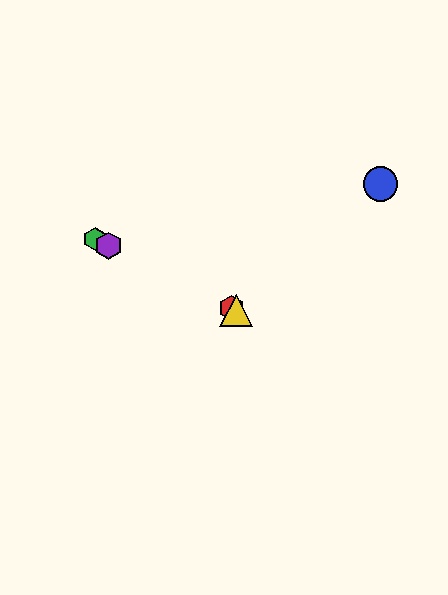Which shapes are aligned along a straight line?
The red hexagon, the green hexagon, the yellow triangle, the purple hexagon are aligned along a straight line.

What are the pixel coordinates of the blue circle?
The blue circle is at (380, 184).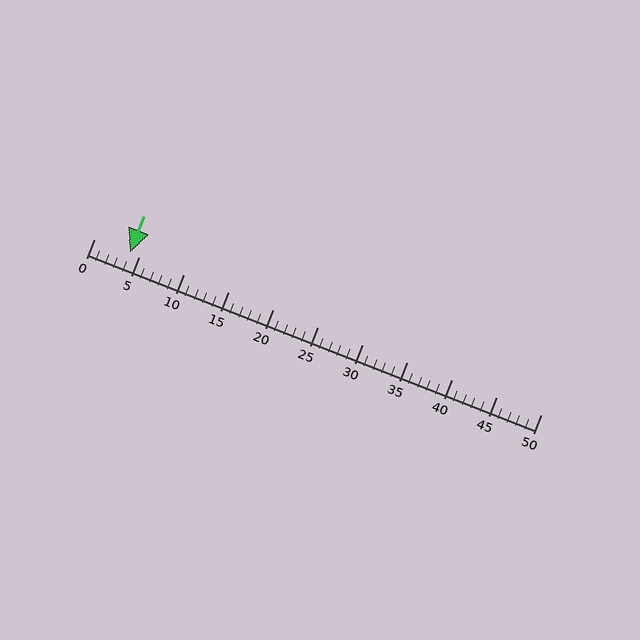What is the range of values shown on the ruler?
The ruler shows values from 0 to 50.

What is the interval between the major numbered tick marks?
The major tick marks are spaced 5 units apart.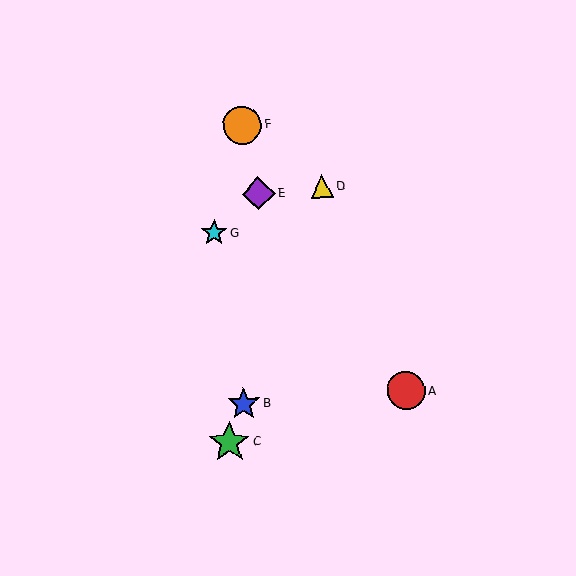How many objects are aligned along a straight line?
3 objects (B, C, D) are aligned along a straight line.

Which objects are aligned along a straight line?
Objects B, C, D are aligned along a straight line.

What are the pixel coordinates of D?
Object D is at (322, 187).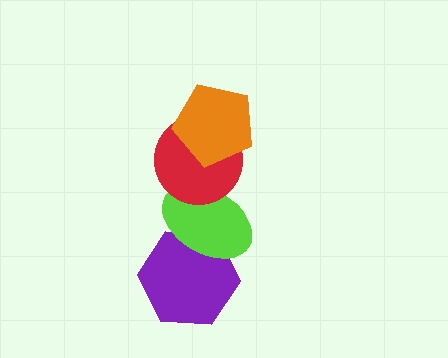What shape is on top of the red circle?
The orange pentagon is on top of the red circle.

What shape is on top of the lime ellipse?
The red circle is on top of the lime ellipse.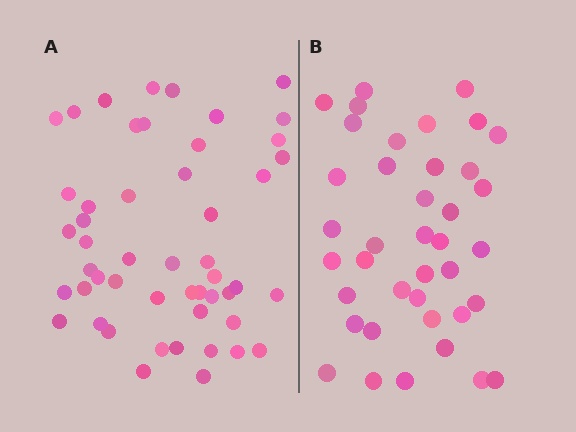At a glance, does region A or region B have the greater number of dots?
Region A (the left region) has more dots.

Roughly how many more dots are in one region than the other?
Region A has roughly 12 or so more dots than region B.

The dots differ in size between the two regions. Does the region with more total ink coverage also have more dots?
No. Region B has more total ink coverage because its dots are larger, but region A actually contains more individual dots. Total area can be misleading — the number of items is what matters here.